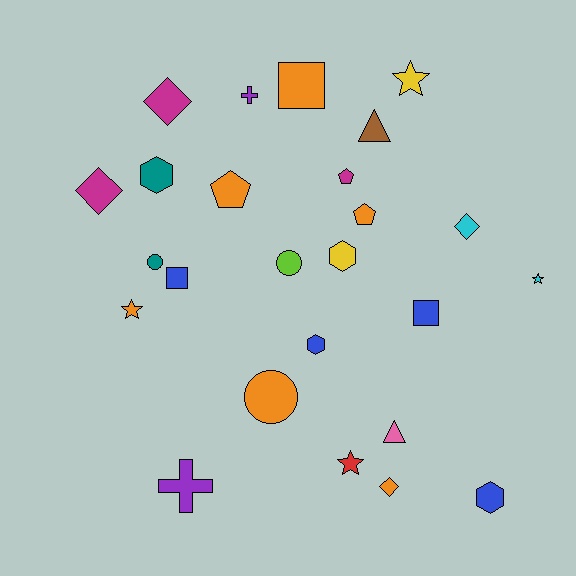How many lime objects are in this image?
There is 1 lime object.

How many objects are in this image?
There are 25 objects.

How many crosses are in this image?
There are 2 crosses.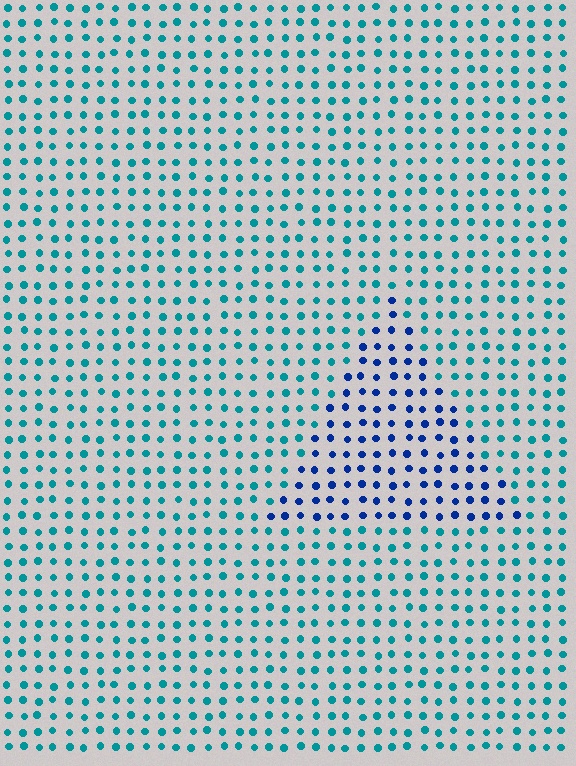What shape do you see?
I see a triangle.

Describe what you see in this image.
The image is filled with small teal elements in a uniform arrangement. A triangle-shaped region is visible where the elements are tinted to a slightly different hue, forming a subtle color boundary.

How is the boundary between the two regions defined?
The boundary is defined purely by a slight shift in hue (about 42 degrees). Spacing, size, and orientation are identical on both sides.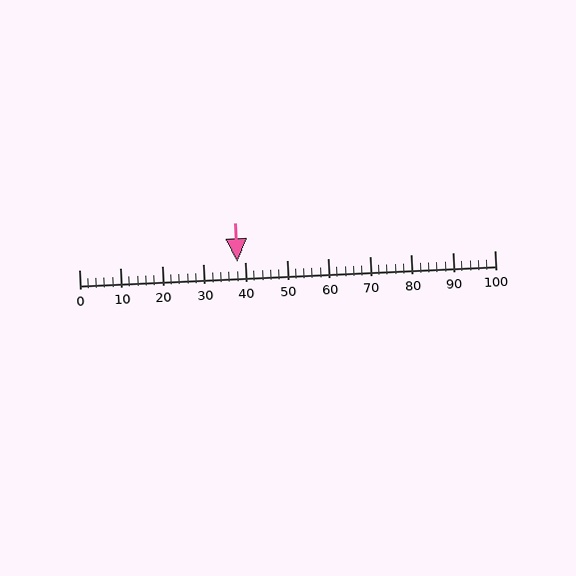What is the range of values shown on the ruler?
The ruler shows values from 0 to 100.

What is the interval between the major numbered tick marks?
The major tick marks are spaced 10 units apart.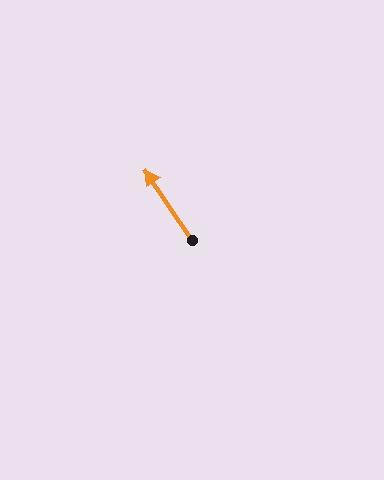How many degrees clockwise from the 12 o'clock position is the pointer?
Approximately 326 degrees.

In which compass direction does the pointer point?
Northwest.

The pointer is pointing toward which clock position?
Roughly 11 o'clock.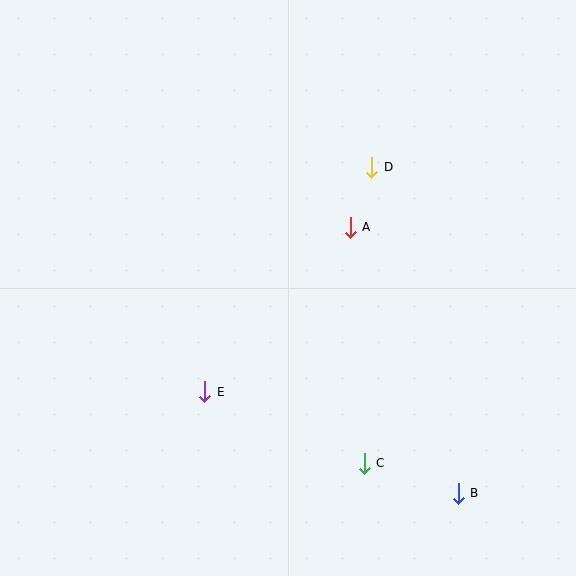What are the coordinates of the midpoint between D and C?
The midpoint between D and C is at (368, 315).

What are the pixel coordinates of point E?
Point E is at (205, 392).